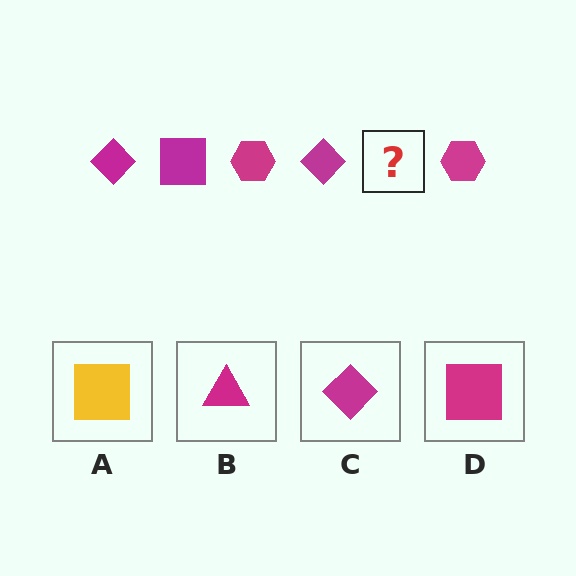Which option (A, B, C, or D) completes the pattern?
D.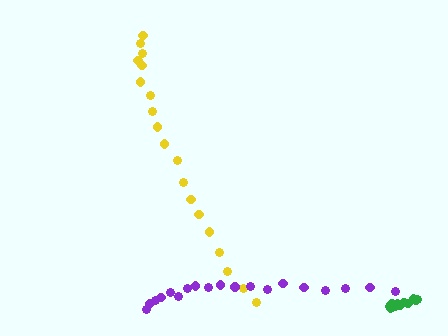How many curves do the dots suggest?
There are 3 distinct paths.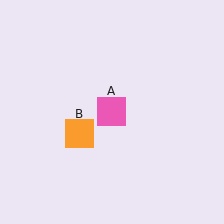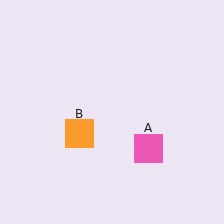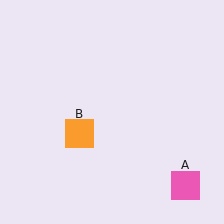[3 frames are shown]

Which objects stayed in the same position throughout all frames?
Orange square (object B) remained stationary.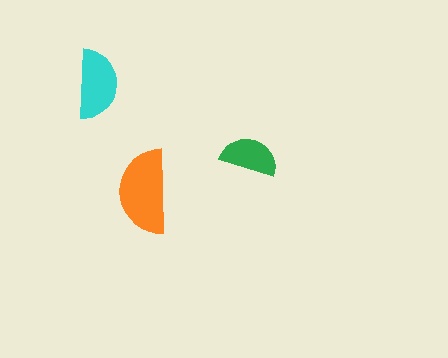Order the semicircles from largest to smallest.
the orange one, the cyan one, the green one.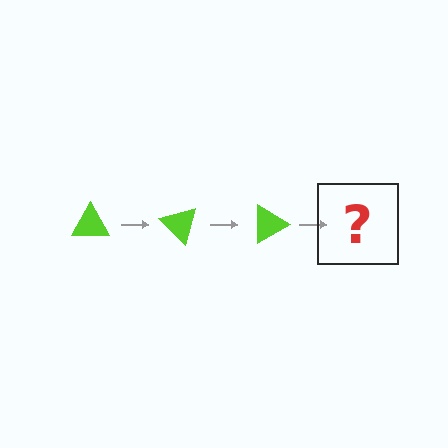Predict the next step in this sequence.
The next step is a lime triangle rotated 135 degrees.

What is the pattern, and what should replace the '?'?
The pattern is that the triangle rotates 45 degrees each step. The '?' should be a lime triangle rotated 135 degrees.